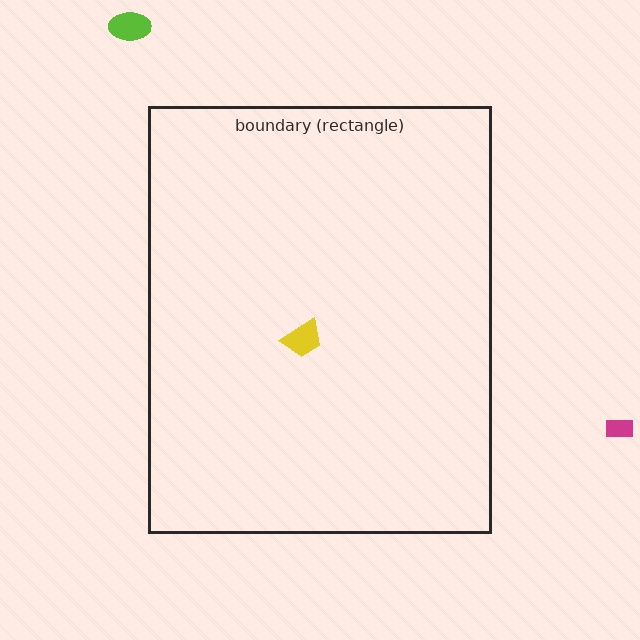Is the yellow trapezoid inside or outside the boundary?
Inside.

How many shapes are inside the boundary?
1 inside, 2 outside.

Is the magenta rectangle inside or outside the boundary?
Outside.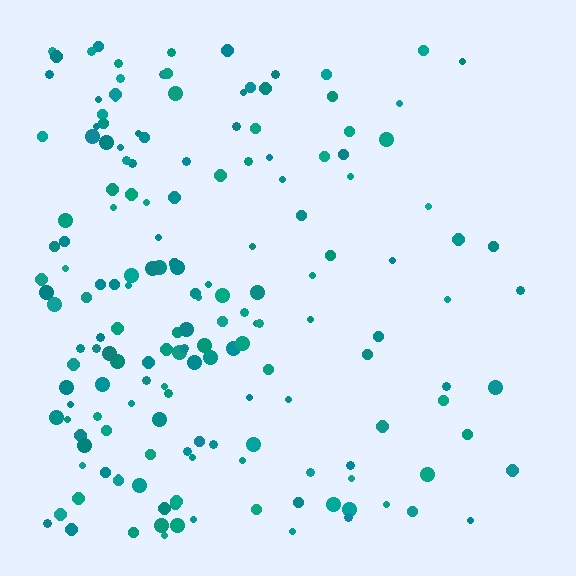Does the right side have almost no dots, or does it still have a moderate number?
Still a moderate number, just noticeably fewer than the left.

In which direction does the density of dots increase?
From right to left, with the left side densest.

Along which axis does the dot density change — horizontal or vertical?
Horizontal.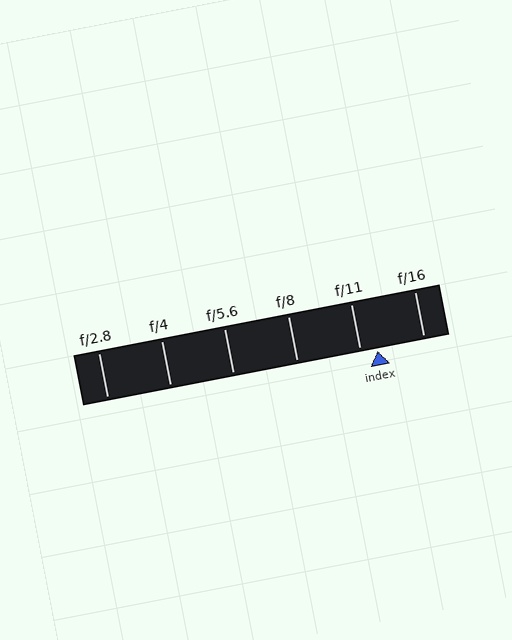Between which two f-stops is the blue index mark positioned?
The index mark is between f/11 and f/16.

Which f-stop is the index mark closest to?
The index mark is closest to f/11.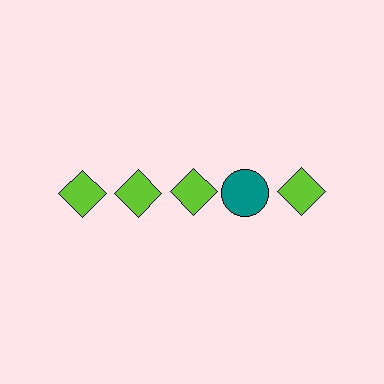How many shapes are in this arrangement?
There are 5 shapes arranged in a grid pattern.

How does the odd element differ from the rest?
It differs in both color (teal instead of lime) and shape (circle instead of diamond).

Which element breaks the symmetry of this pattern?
The teal circle in the top row, second from right column breaks the symmetry. All other shapes are lime diamonds.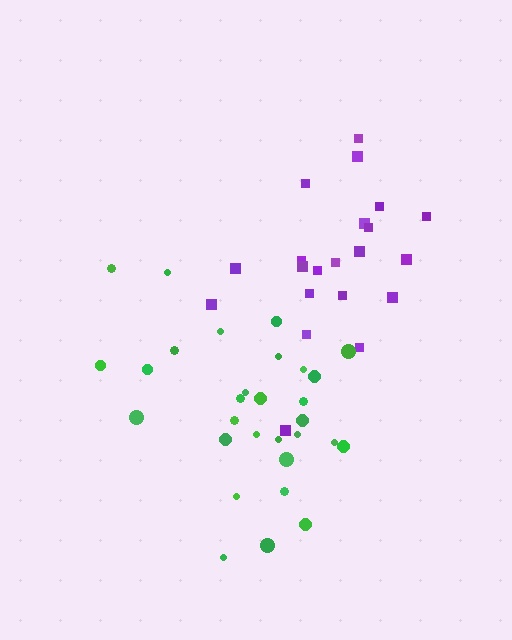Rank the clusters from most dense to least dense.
green, purple.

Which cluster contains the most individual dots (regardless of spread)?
Green (30).